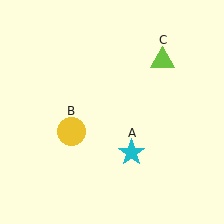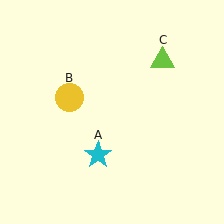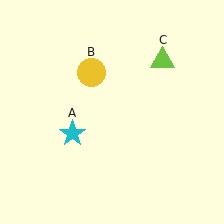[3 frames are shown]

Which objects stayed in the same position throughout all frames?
Lime triangle (object C) remained stationary.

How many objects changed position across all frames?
2 objects changed position: cyan star (object A), yellow circle (object B).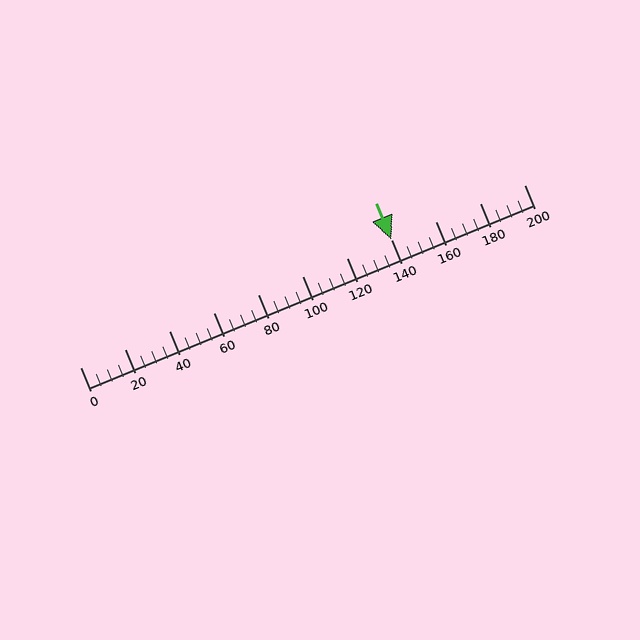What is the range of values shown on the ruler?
The ruler shows values from 0 to 200.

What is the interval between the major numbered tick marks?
The major tick marks are spaced 20 units apart.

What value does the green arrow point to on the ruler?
The green arrow points to approximately 140.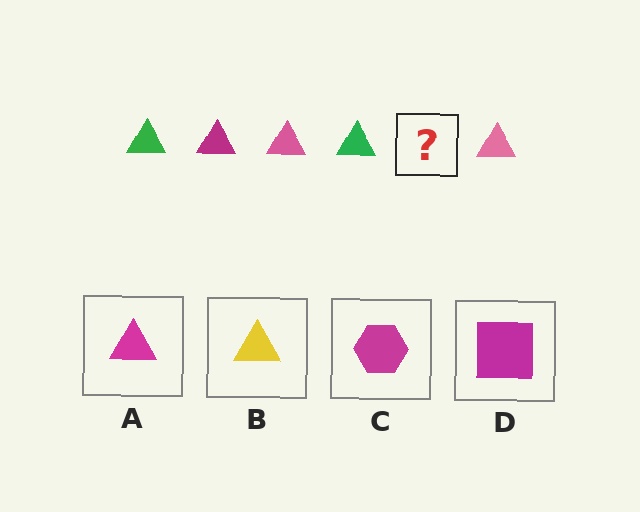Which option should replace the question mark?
Option A.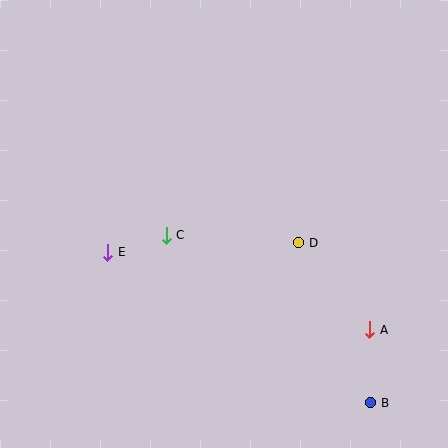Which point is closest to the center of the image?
Point C at (166, 235) is closest to the center.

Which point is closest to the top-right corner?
Point D is closest to the top-right corner.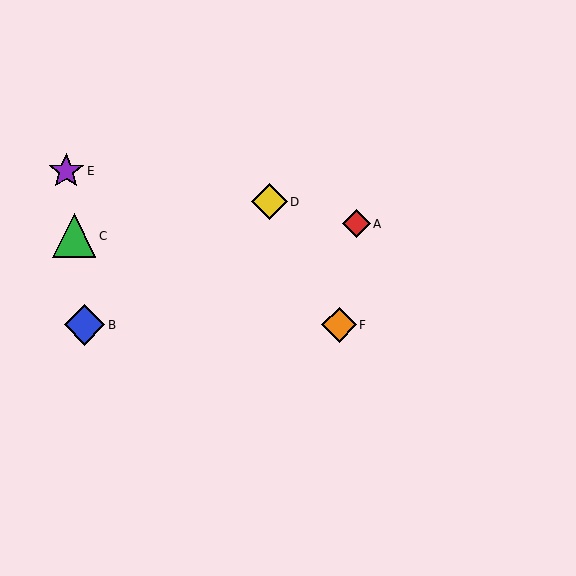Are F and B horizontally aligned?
Yes, both are at y≈325.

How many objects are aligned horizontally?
2 objects (B, F) are aligned horizontally.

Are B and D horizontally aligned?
No, B is at y≈325 and D is at y≈202.